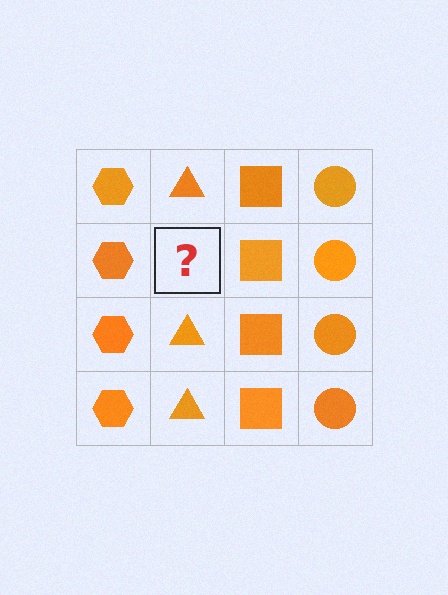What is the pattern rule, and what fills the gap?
The rule is that each column has a consistent shape. The gap should be filled with an orange triangle.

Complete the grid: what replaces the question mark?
The question mark should be replaced with an orange triangle.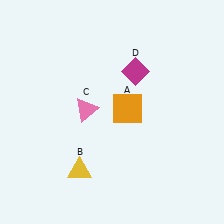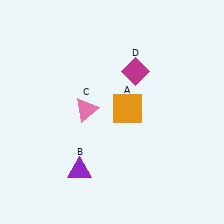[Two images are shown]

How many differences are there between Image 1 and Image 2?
There is 1 difference between the two images.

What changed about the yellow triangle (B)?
In Image 1, B is yellow. In Image 2, it changed to purple.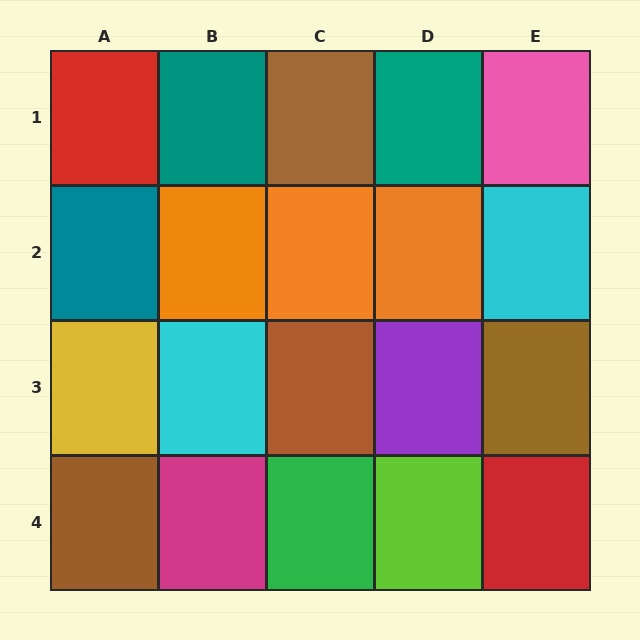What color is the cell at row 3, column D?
Purple.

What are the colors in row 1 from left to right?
Red, teal, brown, teal, pink.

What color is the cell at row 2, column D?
Orange.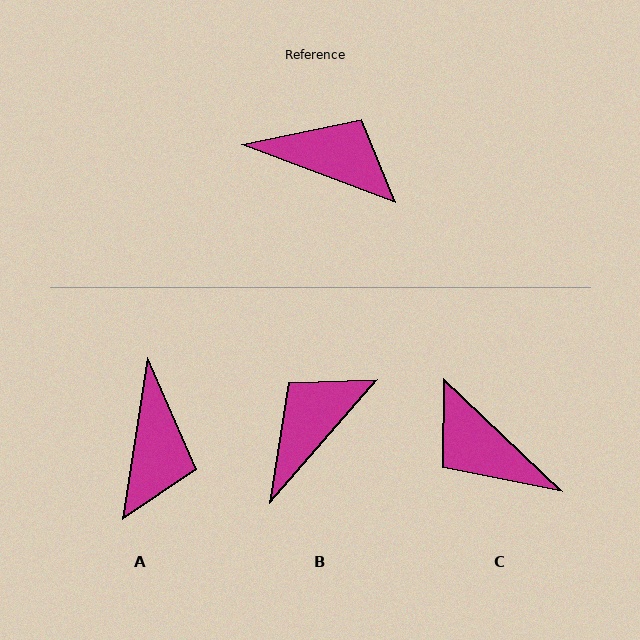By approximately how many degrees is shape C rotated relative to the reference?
Approximately 157 degrees counter-clockwise.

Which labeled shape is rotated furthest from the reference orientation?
C, about 157 degrees away.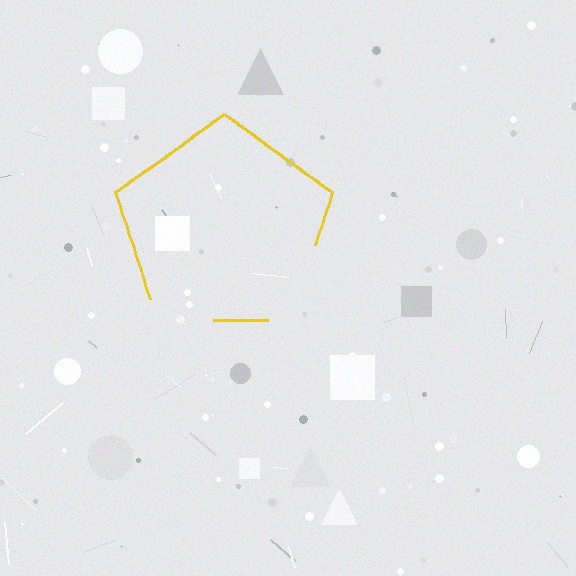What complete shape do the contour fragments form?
The contour fragments form a pentagon.